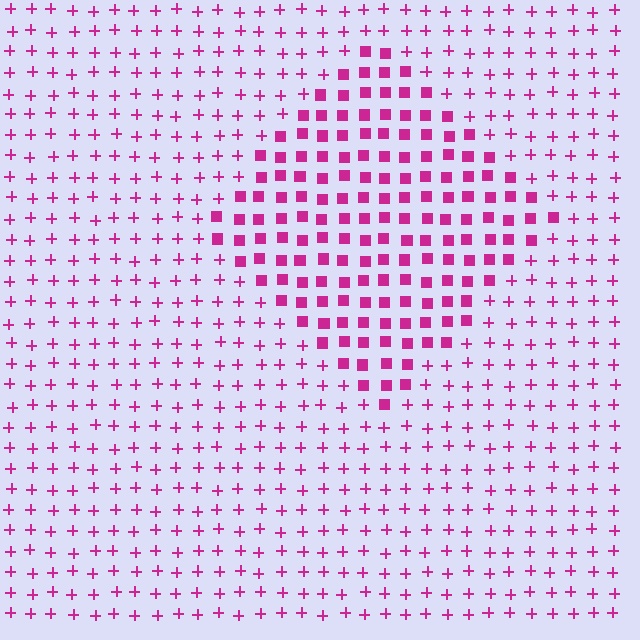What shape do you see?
I see a diamond.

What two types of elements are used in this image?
The image uses squares inside the diamond region and plus signs outside it.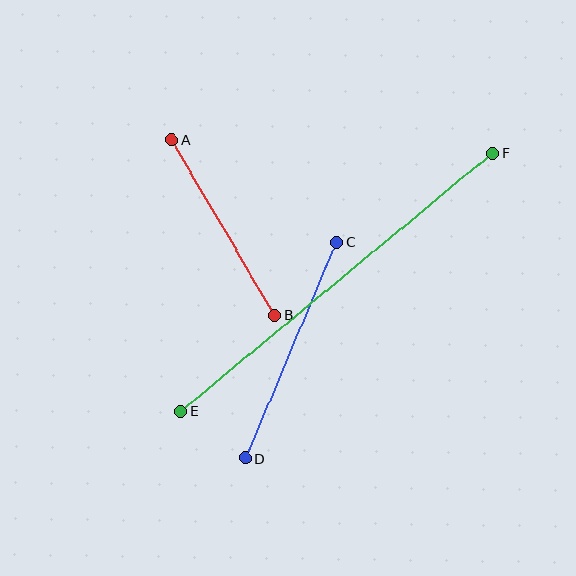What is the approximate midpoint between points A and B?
The midpoint is at approximately (223, 227) pixels.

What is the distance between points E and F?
The distance is approximately 404 pixels.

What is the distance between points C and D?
The distance is approximately 235 pixels.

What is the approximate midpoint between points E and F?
The midpoint is at approximately (337, 282) pixels.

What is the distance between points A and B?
The distance is approximately 203 pixels.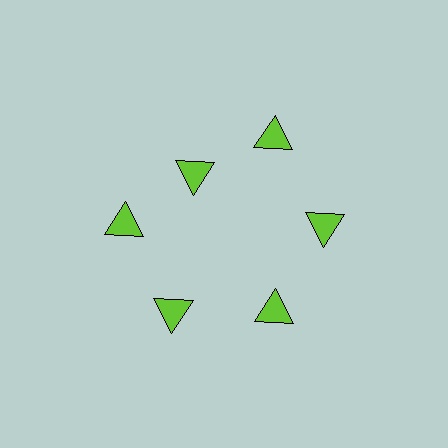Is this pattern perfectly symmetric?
No. The 6 lime triangles are arranged in a ring, but one element near the 11 o'clock position is pulled inward toward the center, breaking the 6-fold rotational symmetry.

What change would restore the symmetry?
The symmetry would be restored by moving it outward, back onto the ring so that all 6 triangles sit at equal angles and equal distance from the center.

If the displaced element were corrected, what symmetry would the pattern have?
It would have 6-fold rotational symmetry — the pattern would map onto itself every 60 degrees.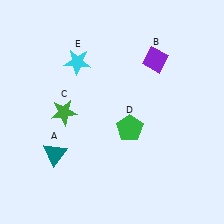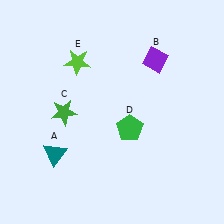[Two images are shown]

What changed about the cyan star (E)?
In Image 1, E is cyan. In Image 2, it changed to lime.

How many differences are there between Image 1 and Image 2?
There is 1 difference between the two images.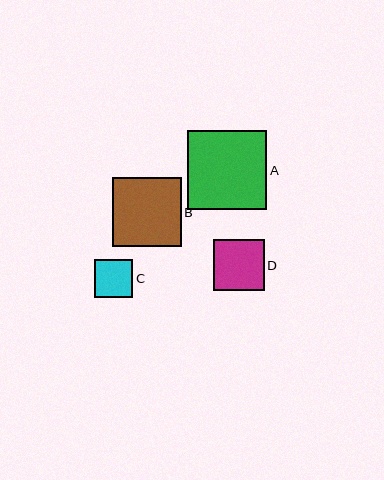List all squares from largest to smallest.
From largest to smallest: A, B, D, C.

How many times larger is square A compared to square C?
Square A is approximately 2.1 times the size of square C.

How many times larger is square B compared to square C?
Square B is approximately 1.8 times the size of square C.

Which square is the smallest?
Square C is the smallest with a size of approximately 38 pixels.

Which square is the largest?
Square A is the largest with a size of approximately 79 pixels.